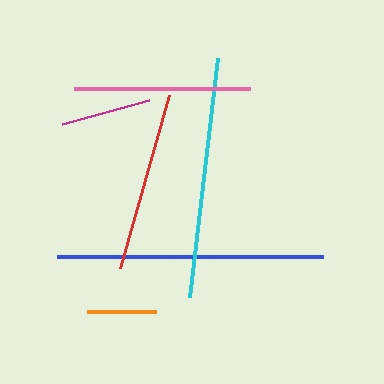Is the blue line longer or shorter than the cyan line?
The blue line is longer than the cyan line.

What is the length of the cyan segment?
The cyan segment is approximately 241 pixels long.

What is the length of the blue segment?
The blue segment is approximately 267 pixels long.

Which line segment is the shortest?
The orange line is the shortest at approximately 69 pixels.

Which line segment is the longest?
The blue line is the longest at approximately 267 pixels.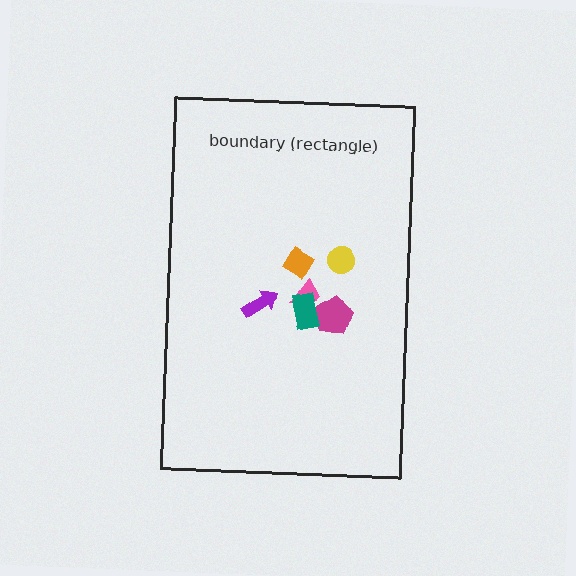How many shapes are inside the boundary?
6 inside, 0 outside.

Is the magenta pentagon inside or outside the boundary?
Inside.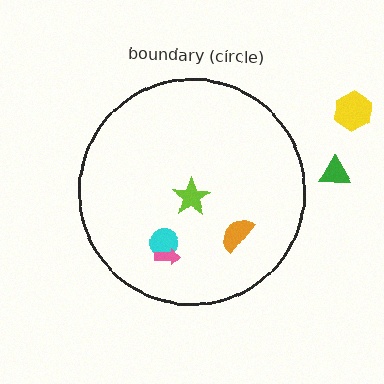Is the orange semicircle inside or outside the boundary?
Inside.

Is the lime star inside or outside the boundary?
Inside.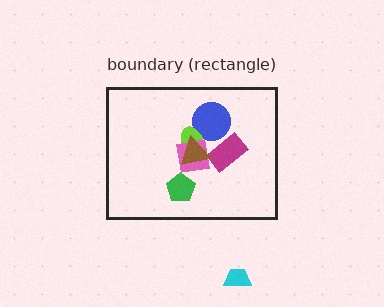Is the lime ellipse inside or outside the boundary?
Inside.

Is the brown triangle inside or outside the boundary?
Inside.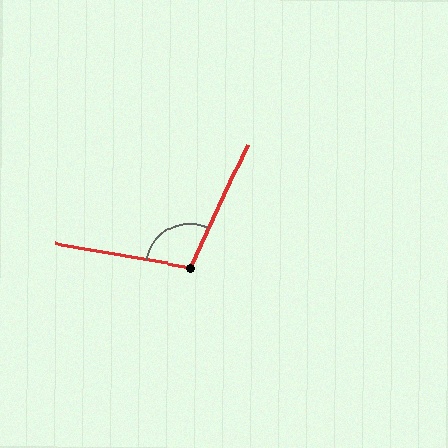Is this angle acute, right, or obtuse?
It is obtuse.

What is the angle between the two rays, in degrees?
Approximately 105 degrees.